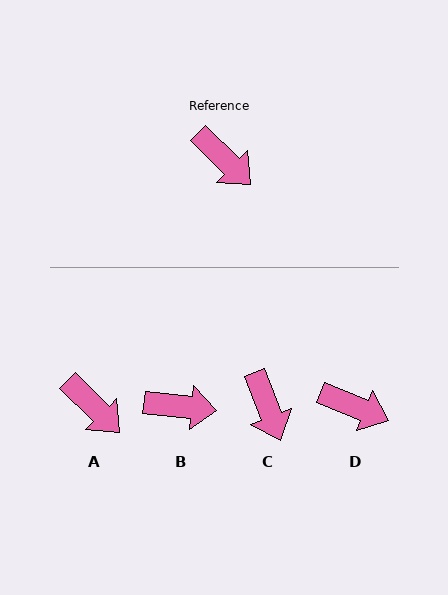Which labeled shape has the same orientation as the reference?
A.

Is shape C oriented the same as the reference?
No, it is off by about 24 degrees.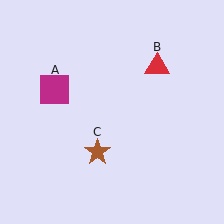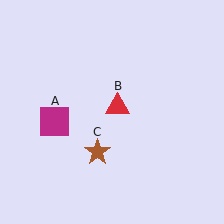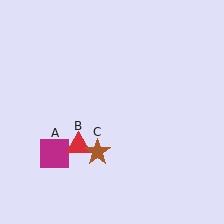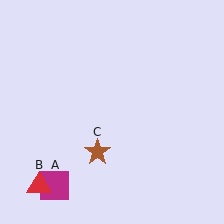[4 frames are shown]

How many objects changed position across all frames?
2 objects changed position: magenta square (object A), red triangle (object B).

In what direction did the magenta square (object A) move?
The magenta square (object A) moved down.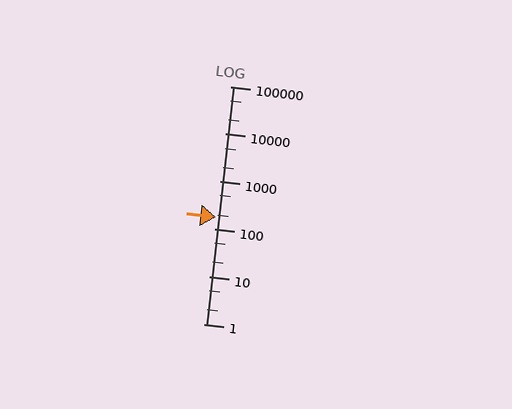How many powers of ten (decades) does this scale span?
The scale spans 5 decades, from 1 to 100000.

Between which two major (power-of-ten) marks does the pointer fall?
The pointer is between 100 and 1000.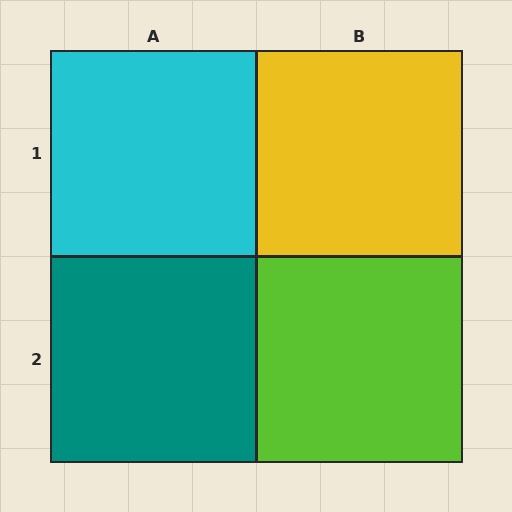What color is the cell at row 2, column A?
Teal.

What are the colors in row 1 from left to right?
Cyan, yellow.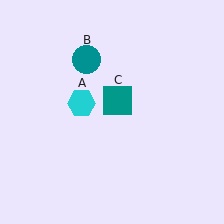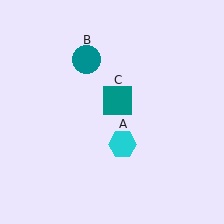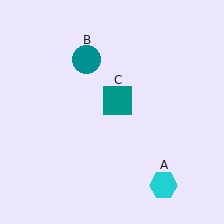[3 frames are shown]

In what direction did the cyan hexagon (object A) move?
The cyan hexagon (object A) moved down and to the right.